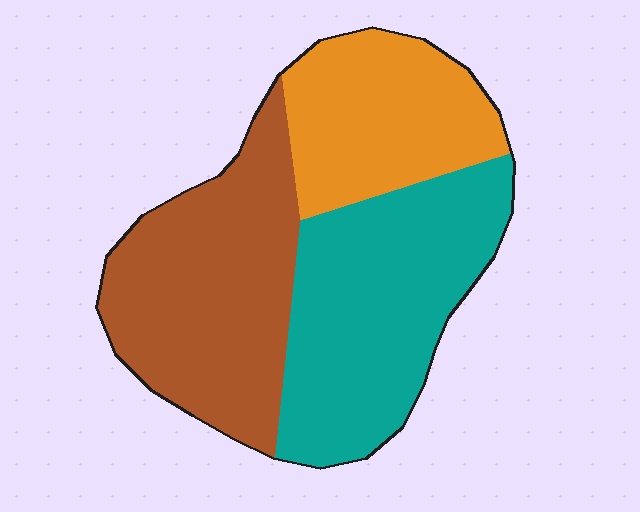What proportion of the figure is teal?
Teal takes up about three eighths (3/8) of the figure.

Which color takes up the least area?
Orange, at roughly 25%.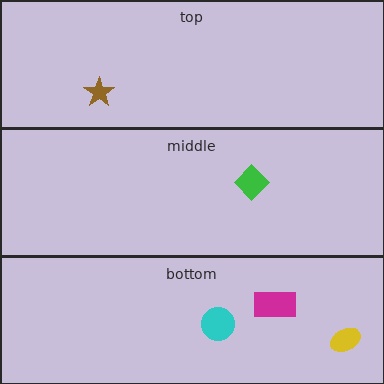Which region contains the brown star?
The top region.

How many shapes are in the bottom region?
3.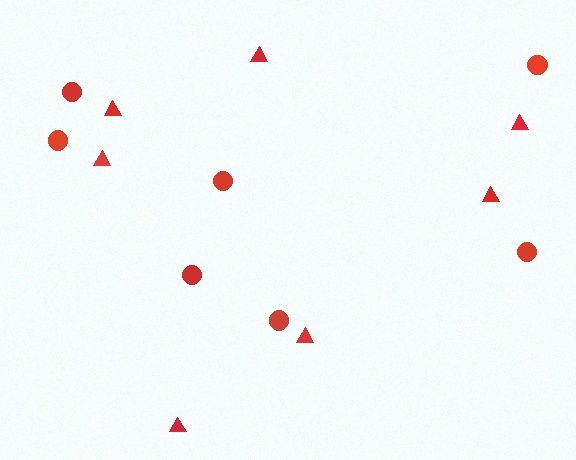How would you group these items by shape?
There are 2 groups: one group of triangles (7) and one group of circles (7).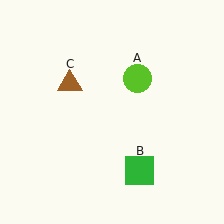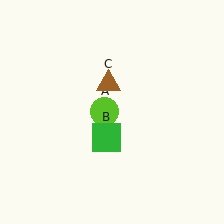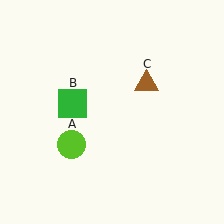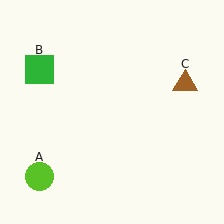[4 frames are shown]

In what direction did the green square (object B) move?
The green square (object B) moved up and to the left.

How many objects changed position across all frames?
3 objects changed position: lime circle (object A), green square (object B), brown triangle (object C).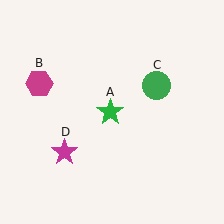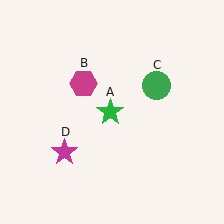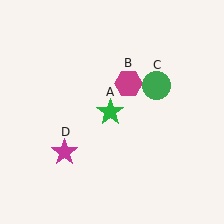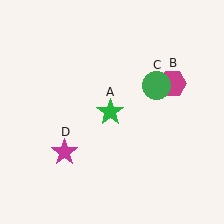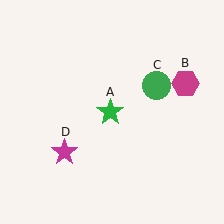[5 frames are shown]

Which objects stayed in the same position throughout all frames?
Green star (object A) and green circle (object C) and magenta star (object D) remained stationary.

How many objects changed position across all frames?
1 object changed position: magenta hexagon (object B).